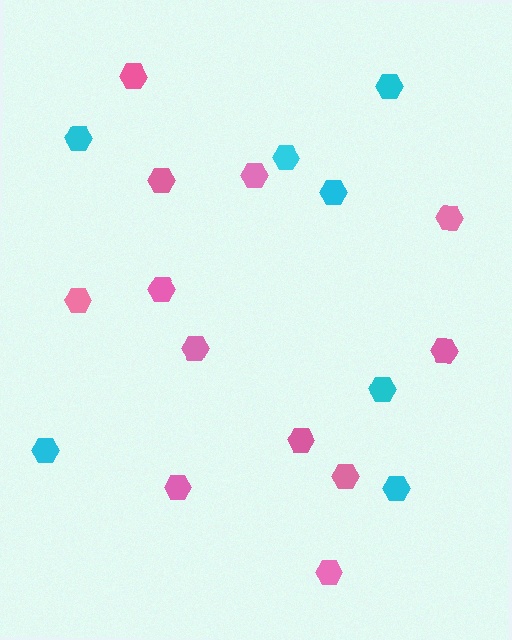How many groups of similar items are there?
There are 2 groups: one group of cyan hexagons (7) and one group of pink hexagons (12).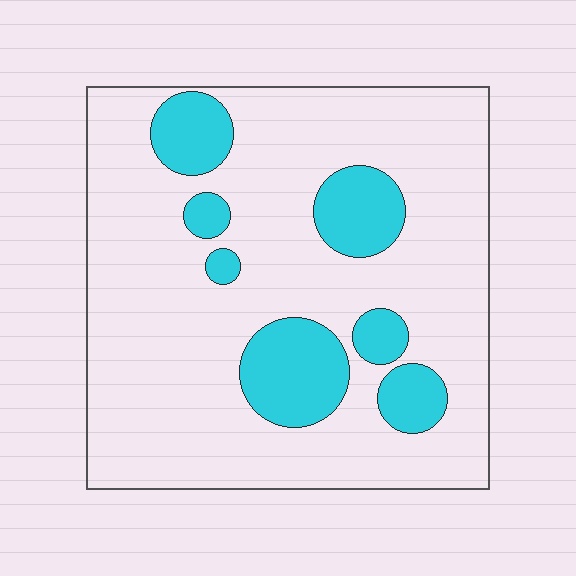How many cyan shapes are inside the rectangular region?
7.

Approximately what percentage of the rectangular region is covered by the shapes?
Approximately 20%.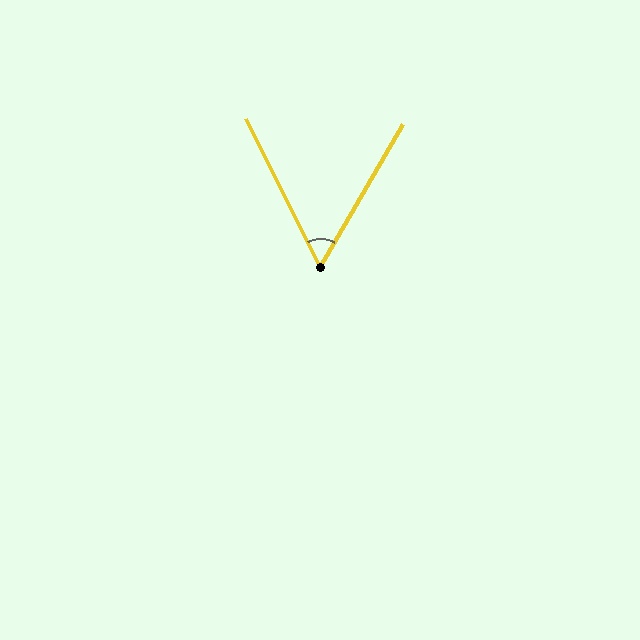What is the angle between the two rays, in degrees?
Approximately 57 degrees.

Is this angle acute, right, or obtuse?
It is acute.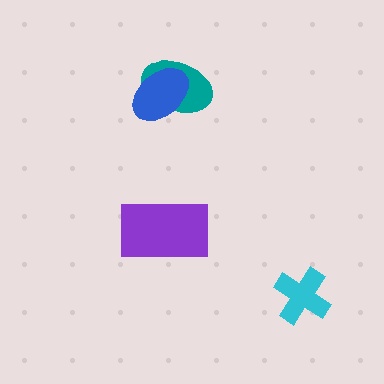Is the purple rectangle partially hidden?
No, no other shape covers it.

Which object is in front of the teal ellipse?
The blue ellipse is in front of the teal ellipse.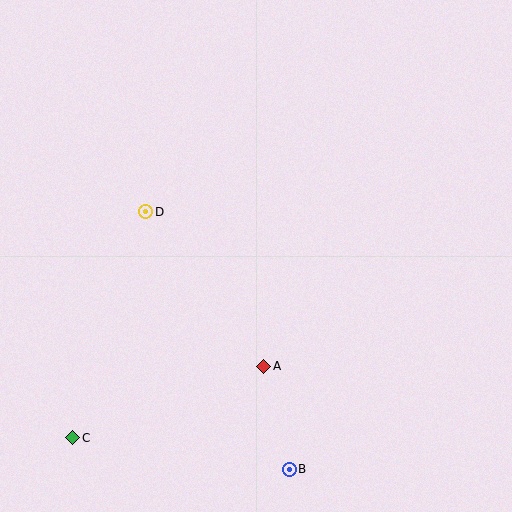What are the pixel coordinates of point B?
Point B is at (289, 469).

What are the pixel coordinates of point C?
Point C is at (73, 438).